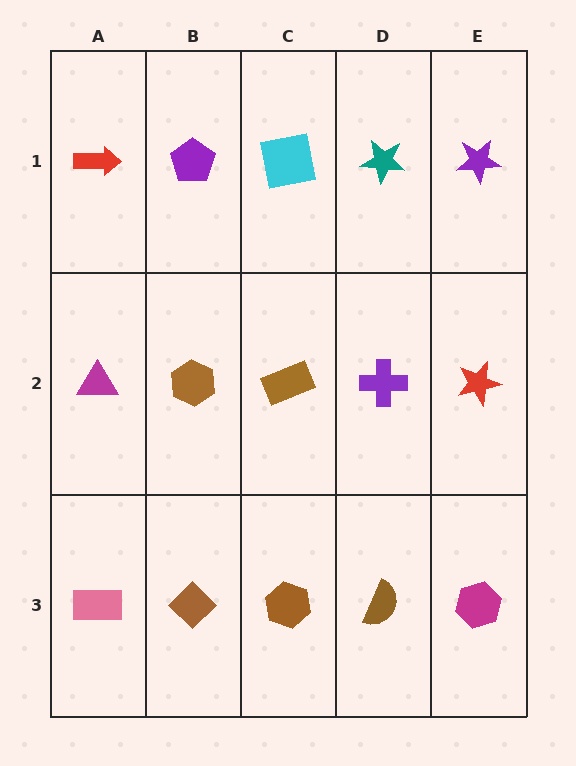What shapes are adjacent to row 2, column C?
A cyan square (row 1, column C), a brown hexagon (row 3, column C), a brown hexagon (row 2, column B), a purple cross (row 2, column D).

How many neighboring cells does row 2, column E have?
3.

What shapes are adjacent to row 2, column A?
A red arrow (row 1, column A), a pink rectangle (row 3, column A), a brown hexagon (row 2, column B).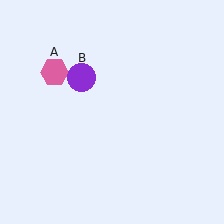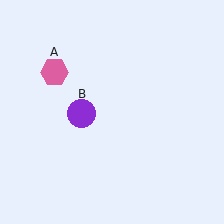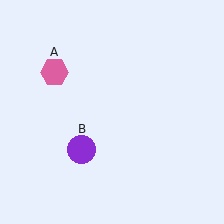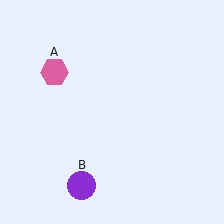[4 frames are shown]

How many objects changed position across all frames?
1 object changed position: purple circle (object B).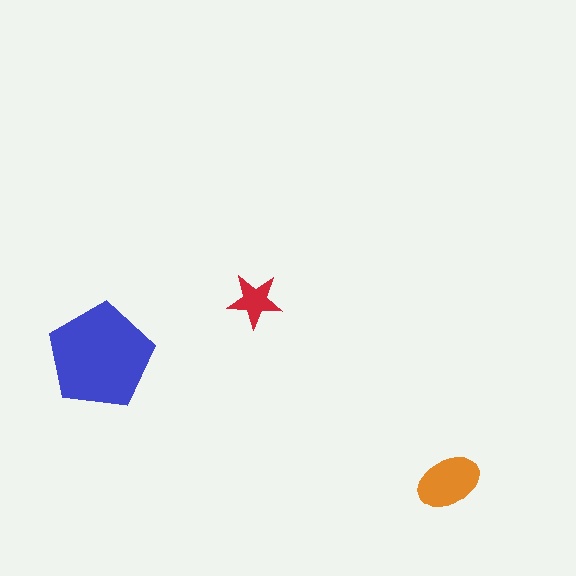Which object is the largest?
The blue pentagon.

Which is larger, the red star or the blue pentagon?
The blue pentagon.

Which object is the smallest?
The red star.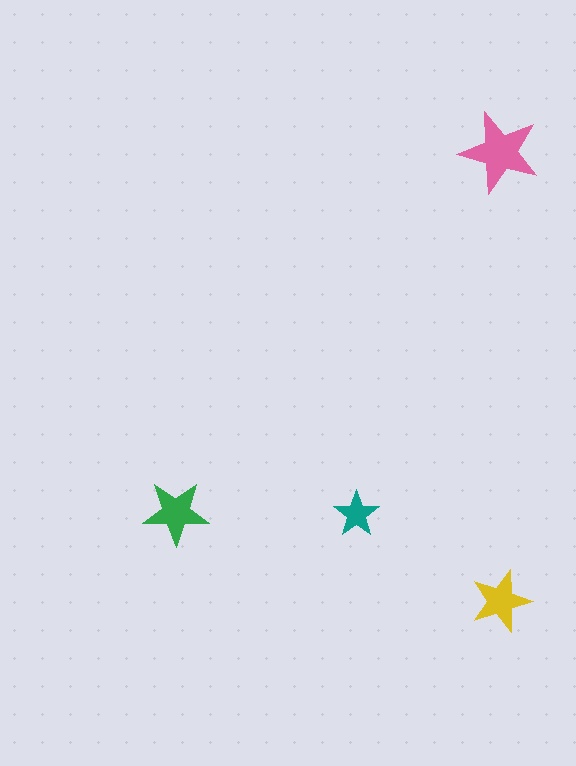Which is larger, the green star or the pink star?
The pink one.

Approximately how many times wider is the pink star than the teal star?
About 2 times wider.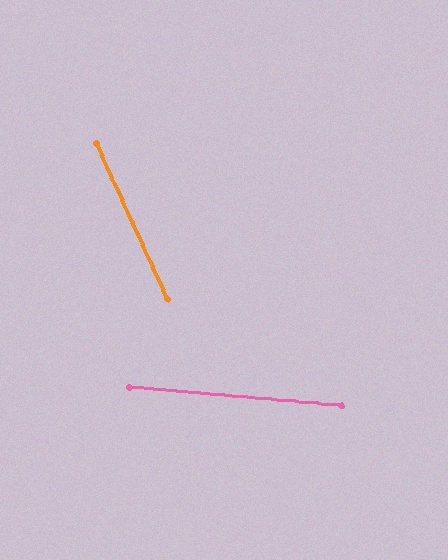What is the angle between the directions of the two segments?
Approximately 60 degrees.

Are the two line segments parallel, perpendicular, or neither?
Neither parallel nor perpendicular — they differ by about 60°.